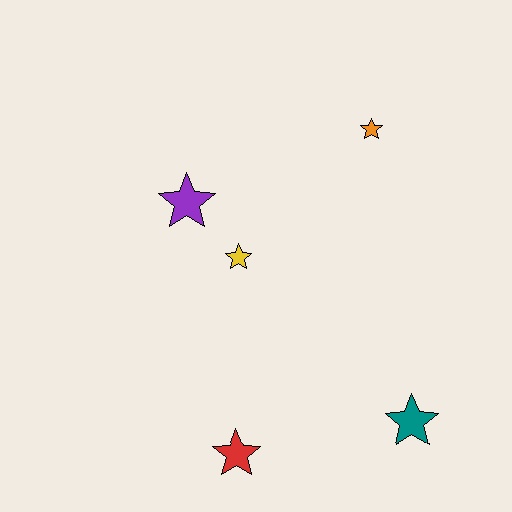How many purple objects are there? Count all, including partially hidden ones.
There is 1 purple object.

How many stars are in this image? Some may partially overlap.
There are 5 stars.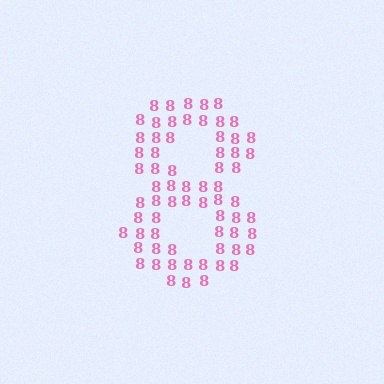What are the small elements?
The small elements are digit 8's.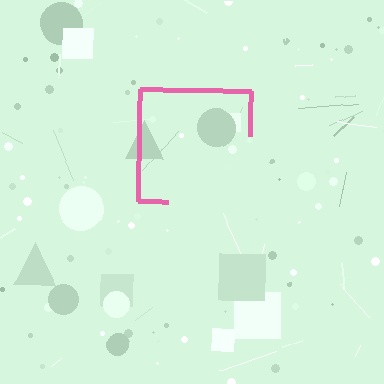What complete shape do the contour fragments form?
The contour fragments form a square.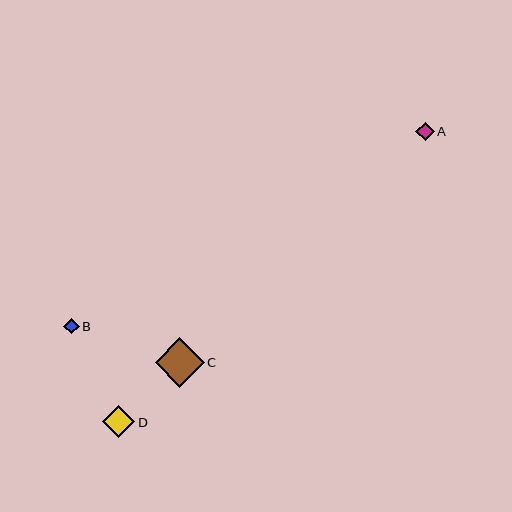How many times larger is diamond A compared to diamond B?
Diamond A is approximately 1.2 times the size of diamond B.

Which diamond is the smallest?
Diamond B is the smallest with a size of approximately 16 pixels.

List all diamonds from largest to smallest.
From largest to smallest: C, D, A, B.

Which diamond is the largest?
Diamond C is the largest with a size of approximately 49 pixels.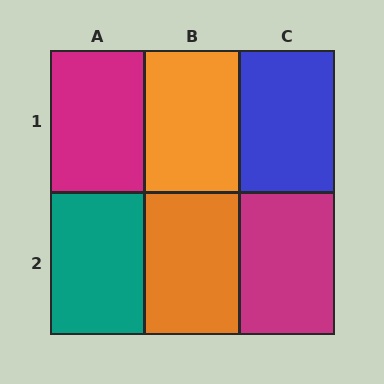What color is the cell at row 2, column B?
Orange.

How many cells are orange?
2 cells are orange.